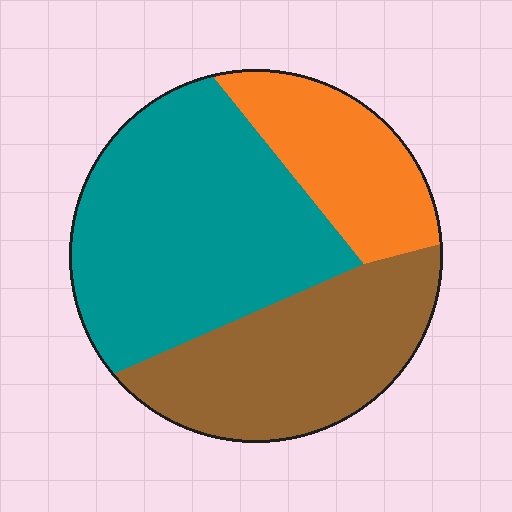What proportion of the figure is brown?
Brown takes up about one third (1/3) of the figure.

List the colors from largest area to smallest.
From largest to smallest: teal, brown, orange.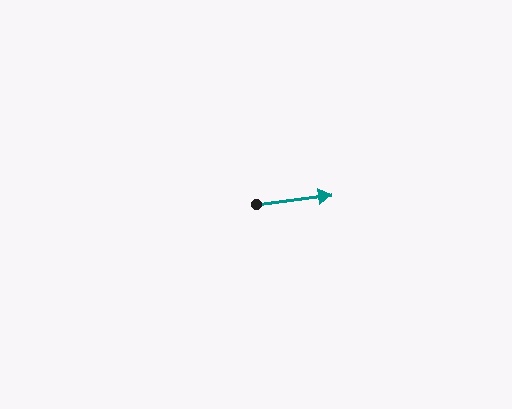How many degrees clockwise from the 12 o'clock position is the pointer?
Approximately 83 degrees.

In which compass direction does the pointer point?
East.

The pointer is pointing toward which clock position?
Roughly 3 o'clock.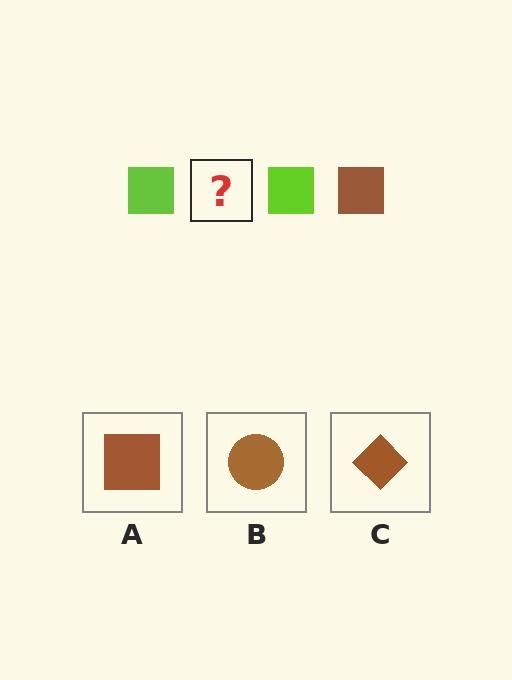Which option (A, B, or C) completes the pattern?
A.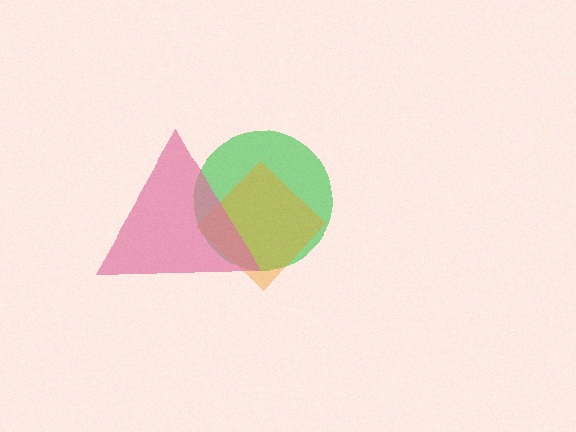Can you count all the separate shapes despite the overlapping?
Yes, there are 3 separate shapes.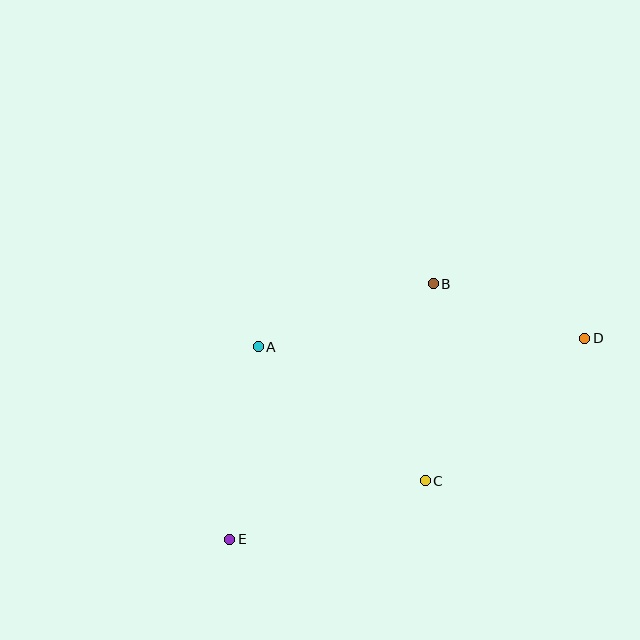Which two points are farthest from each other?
Points D and E are farthest from each other.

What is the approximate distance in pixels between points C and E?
The distance between C and E is approximately 204 pixels.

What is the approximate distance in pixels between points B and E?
The distance between B and E is approximately 327 pixels.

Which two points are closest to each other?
Points B and D are closest to each other.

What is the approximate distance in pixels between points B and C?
The distance between B and C is approximately 197 pixels.